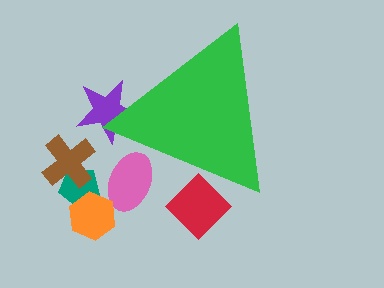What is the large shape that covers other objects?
A green triangle.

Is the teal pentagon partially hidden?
No, the teal pentagon is fully visible.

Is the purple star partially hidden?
Yes, the purple star is partially hidden behind the green triangle.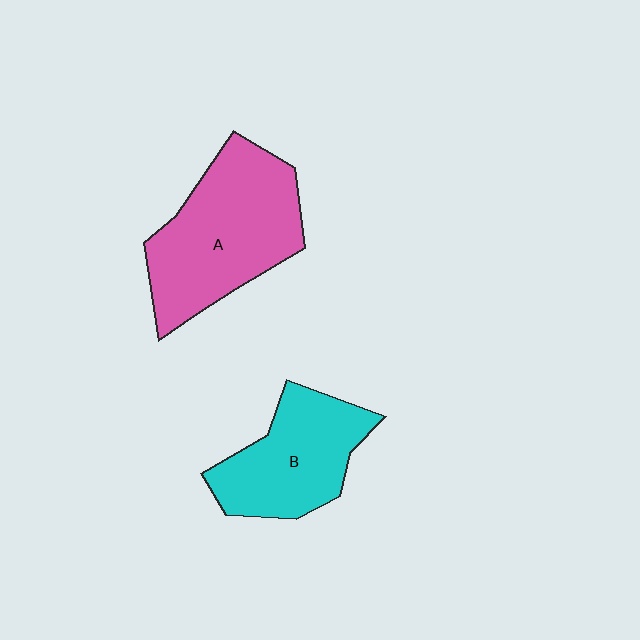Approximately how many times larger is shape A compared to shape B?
Approximately 1.4 times.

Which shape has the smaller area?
Shape B (cyan).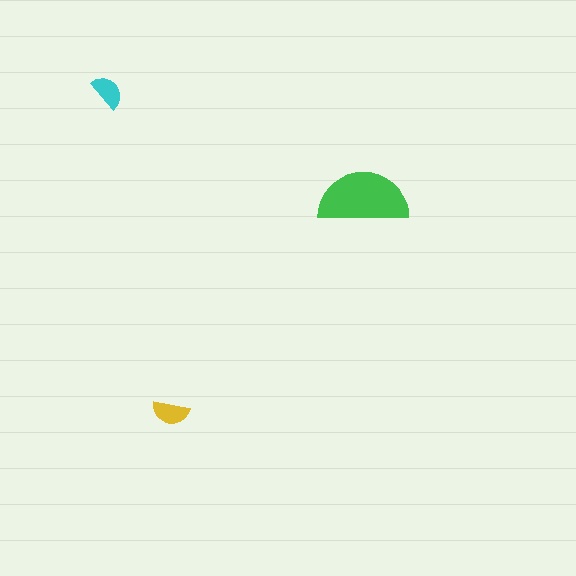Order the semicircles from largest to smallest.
the green one, the yellow one, the cyan one.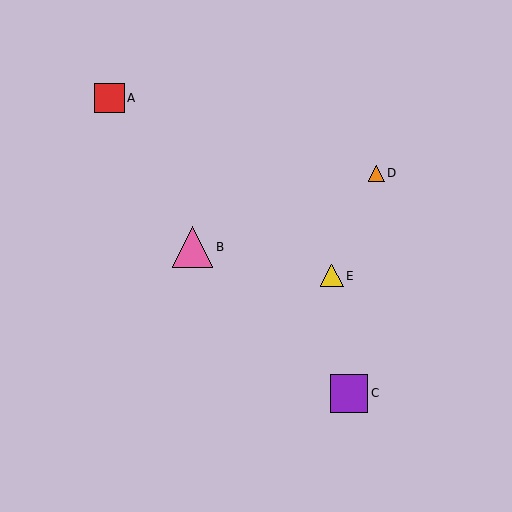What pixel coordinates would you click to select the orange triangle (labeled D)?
Click at (377, 173) to select the orange triangle D.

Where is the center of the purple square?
The center of the purple square is at (349, 393).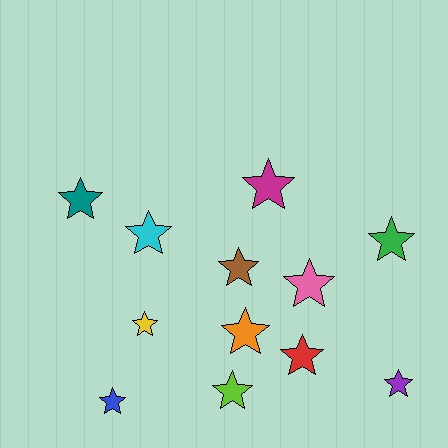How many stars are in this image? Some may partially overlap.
There are 12 stars.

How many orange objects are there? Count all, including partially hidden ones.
There is 1 orange object.